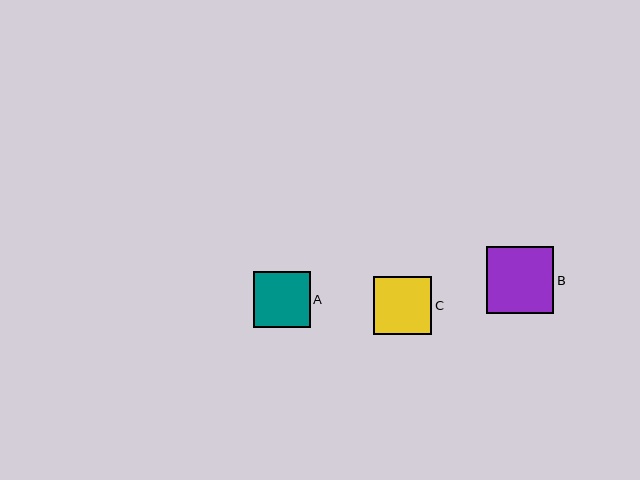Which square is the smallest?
Square A is the smallest with a size of approximately 57 pixels.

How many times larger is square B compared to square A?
Square B is approximately 1.2 times the size of square A.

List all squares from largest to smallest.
From largest to smallest: B, C, A.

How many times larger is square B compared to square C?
Square B is approximately 1.2 times the size of square C.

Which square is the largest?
Square B is the largest with a size of approximately 67 pixels.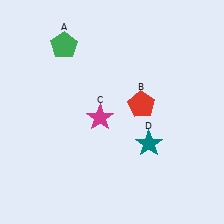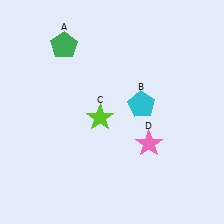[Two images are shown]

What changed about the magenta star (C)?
In Image 1, C is magenta. In Image 2, it changed to lime.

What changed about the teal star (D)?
In Image 1, D is teal. In Image 2, it changed to pink.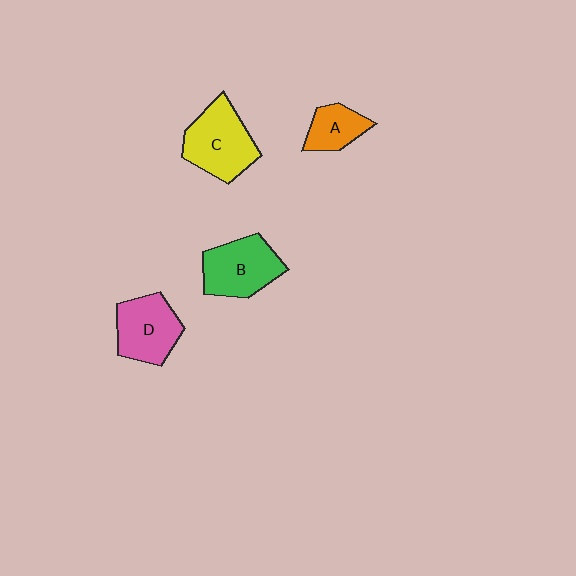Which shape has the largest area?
Shape C (yellow).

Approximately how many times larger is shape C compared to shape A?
Approximately 1.8 times.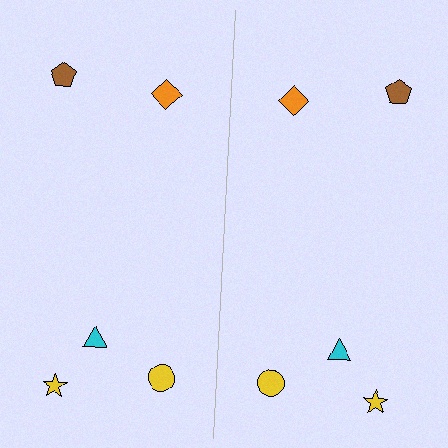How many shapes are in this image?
There are 10 shapes in this image.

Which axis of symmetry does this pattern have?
The pattern has a vertical axis of symmetry running through the center of the image.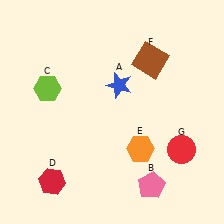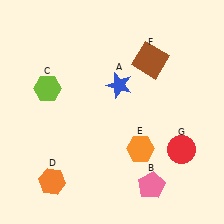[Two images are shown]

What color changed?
The hexagon (D) changed from red in Image 1 to orange in Image 2.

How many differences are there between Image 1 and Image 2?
There is 1 difference between the two images.